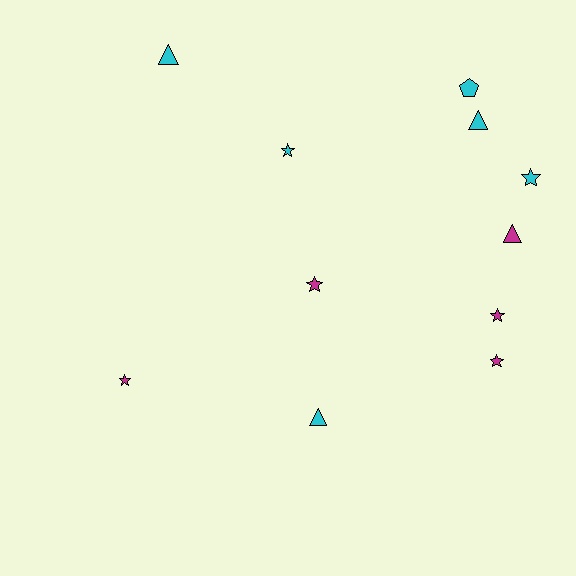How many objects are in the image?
There are 11 objects.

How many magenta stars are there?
There are 4 magenta stars.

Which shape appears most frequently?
Star, with 6 objects.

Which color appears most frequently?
Cyan, with 6 objects.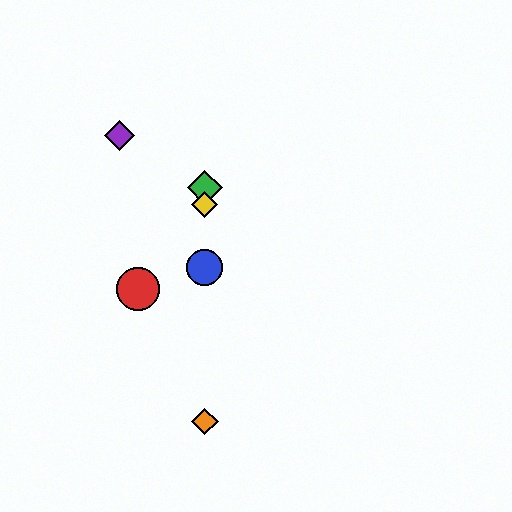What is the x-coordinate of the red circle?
The red circle is at x≈138.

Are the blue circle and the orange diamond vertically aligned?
Yes, both are at x≈205.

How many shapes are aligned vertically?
4 shapes (the blue circle, the green diamond, the yellow diamond, the orange diamond) are aligned vertically.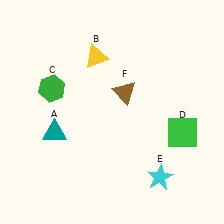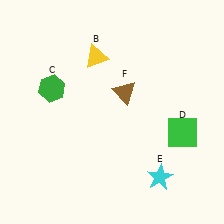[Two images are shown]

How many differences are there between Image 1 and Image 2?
There is 1 difference between the two images.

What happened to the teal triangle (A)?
The teal triangle (A) was removed in Image 2. It was in the bottom-left area of Image 1.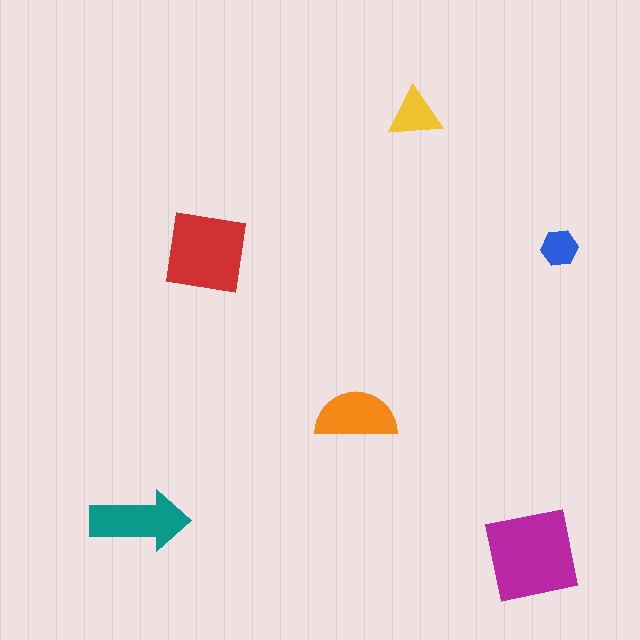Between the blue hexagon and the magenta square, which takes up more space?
The magenta square.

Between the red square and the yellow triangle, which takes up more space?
The red square.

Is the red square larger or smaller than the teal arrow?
Larger.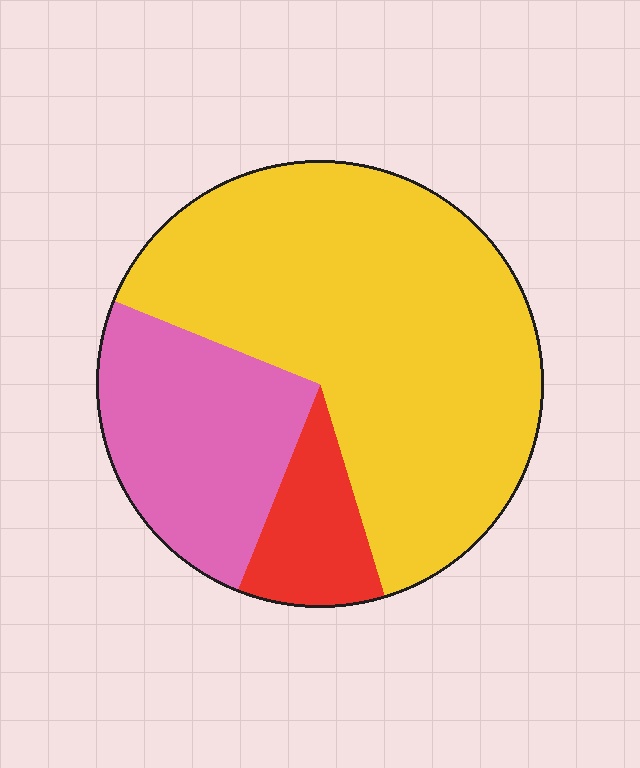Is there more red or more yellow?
Yellow.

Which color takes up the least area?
Red, at roughly 10%.